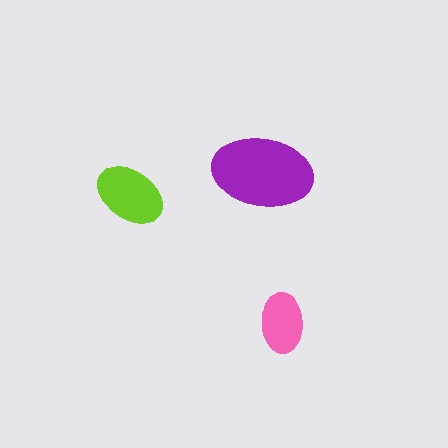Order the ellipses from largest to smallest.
the purple one, the lime one, the pink one.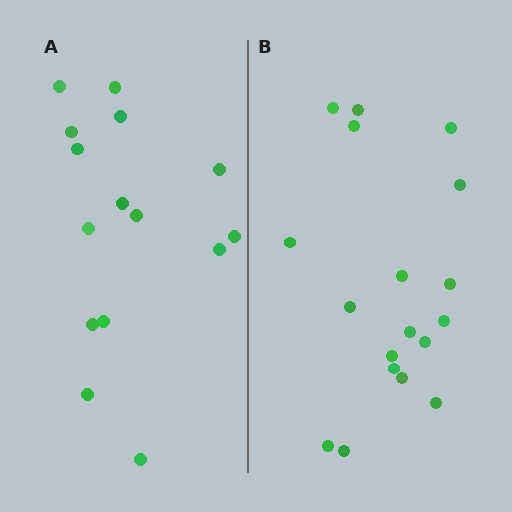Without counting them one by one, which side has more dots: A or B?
Region B (the right region) has more dots.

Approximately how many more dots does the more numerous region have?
Region B has just a few more — roughly 2 or 3 more dots than region A.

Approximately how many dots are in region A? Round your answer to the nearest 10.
About 20 dots. (The exact count is 15, which rounds to 20.)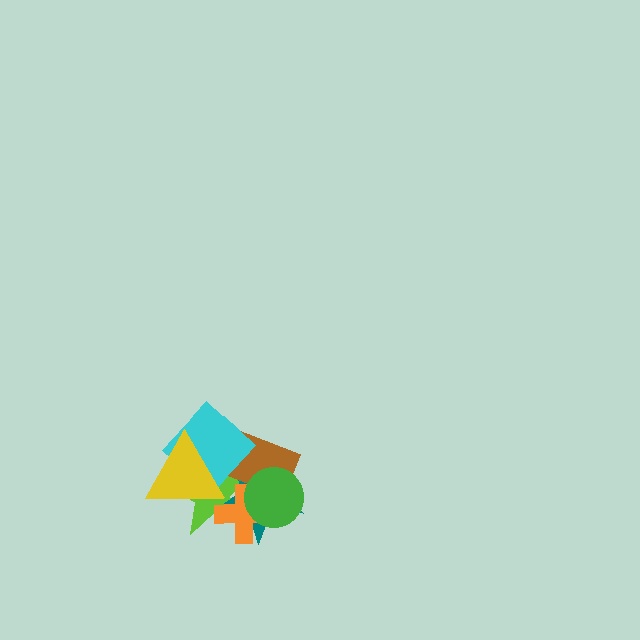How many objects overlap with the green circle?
4 objects overlap with the green circle.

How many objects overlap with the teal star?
6 objects overlap with the teal star.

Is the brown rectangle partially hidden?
Yes, it is partially covered by another shape.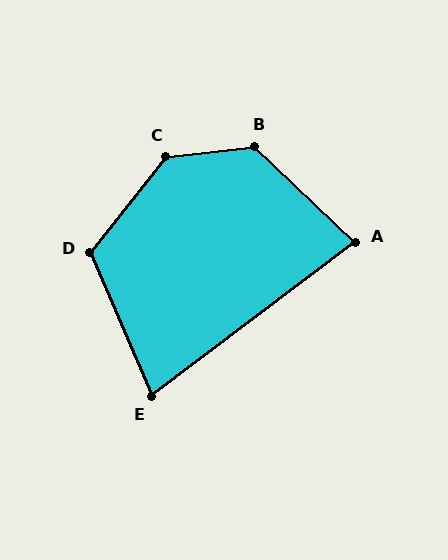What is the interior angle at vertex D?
Approximately 119 degrees (obtuse).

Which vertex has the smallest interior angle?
E, at approximately 76 degrees.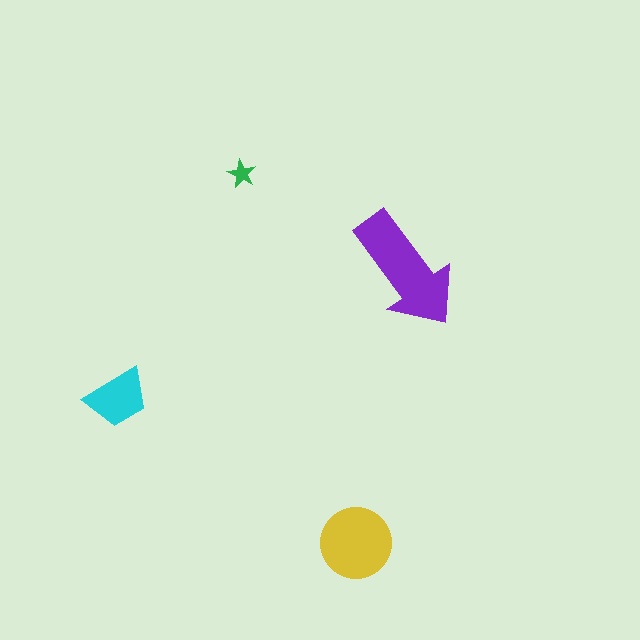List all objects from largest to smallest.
The purple arrow, the yellow circle, the cyan trapezoid, the green star.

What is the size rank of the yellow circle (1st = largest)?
2nd.